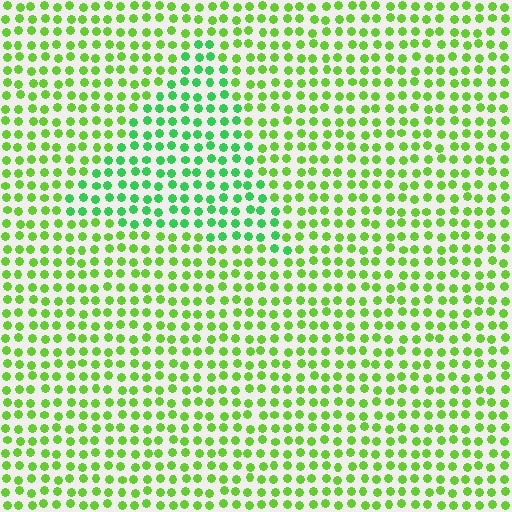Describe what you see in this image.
The image is filled with small lime elements in a uniform arrangement. A triangle-shaped region is visible where the elements are tinted to a slightly different hue, forming a subtle color boundary.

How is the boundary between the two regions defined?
The boundary is defined purely by a slight shift in hue (about 32 degrees). Spacing, size, and orientation are identical on both sides.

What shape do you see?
I see a triangle.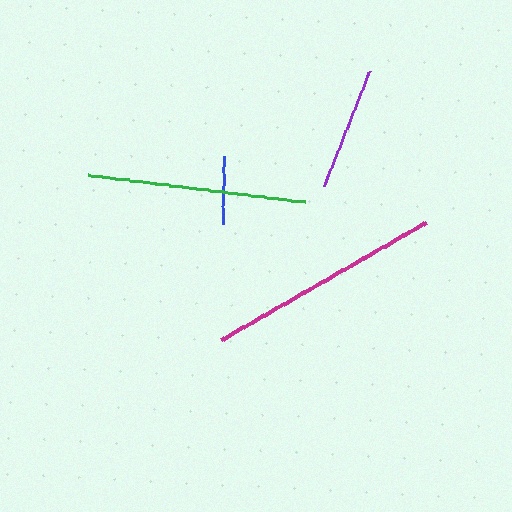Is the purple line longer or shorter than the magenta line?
The magenta line is longer than the purple line.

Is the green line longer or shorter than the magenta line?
The magenta line is longer than the green line.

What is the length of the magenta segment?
The magenta segment is approximately 237 pixels long.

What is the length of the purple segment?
The purple segment is approximately 125 pixels long.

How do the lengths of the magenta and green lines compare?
The magenta and green lines are approximately the same length.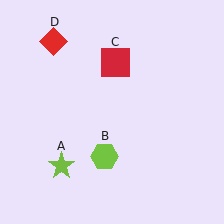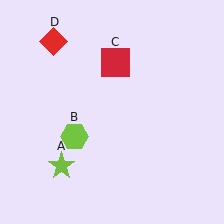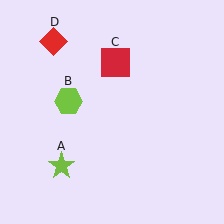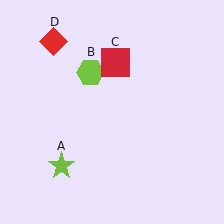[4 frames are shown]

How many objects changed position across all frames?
1 object changed position: lime hexagon (object B).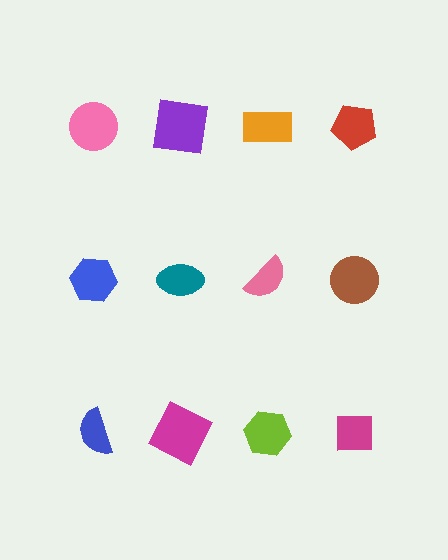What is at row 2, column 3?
A pink semicircle.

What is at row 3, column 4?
A magenta square.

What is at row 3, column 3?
A lime hexagon.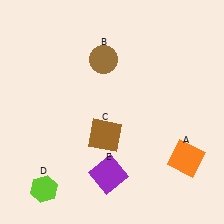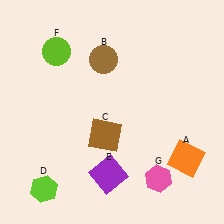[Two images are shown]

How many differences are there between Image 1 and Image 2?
There are 2 differences between the two images.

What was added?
A lime circle (F), a pink hexagon (G) were added in Image 2.